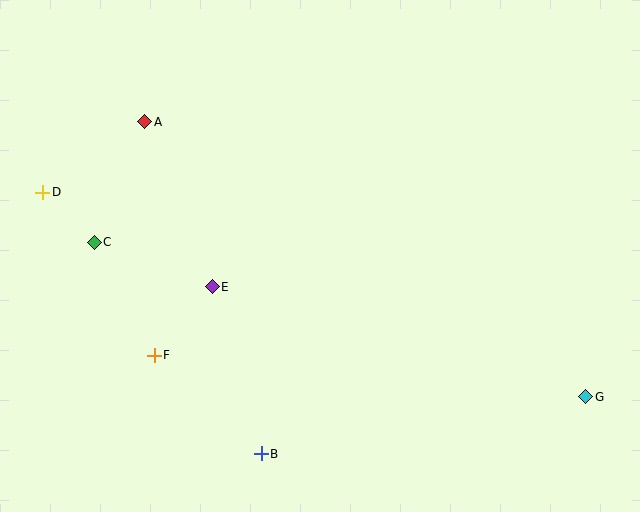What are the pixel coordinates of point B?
Point B is at (261, 454).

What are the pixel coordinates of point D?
Point D is at (43, 192).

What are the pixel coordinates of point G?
Point G is at (586, 397).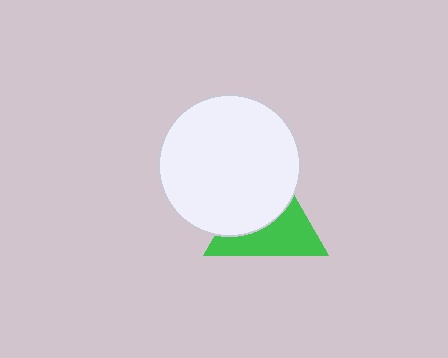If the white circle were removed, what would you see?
You would see the complete green triangle.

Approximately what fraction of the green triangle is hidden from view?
Roughly 50% of the green triangle is hidden behind the white circle.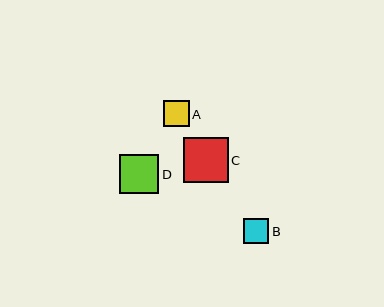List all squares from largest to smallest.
From largest to smallest: C, D, A, B.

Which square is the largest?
Square C is the largest with a size of approximately 45 pixels.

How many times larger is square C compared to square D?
Square C is approximately 1.1 times the size of square D.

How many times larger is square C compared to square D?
Square C is approximately 1.1 times the size of square D.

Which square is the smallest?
Square B is the smallest with a size of approximately 25 pixels.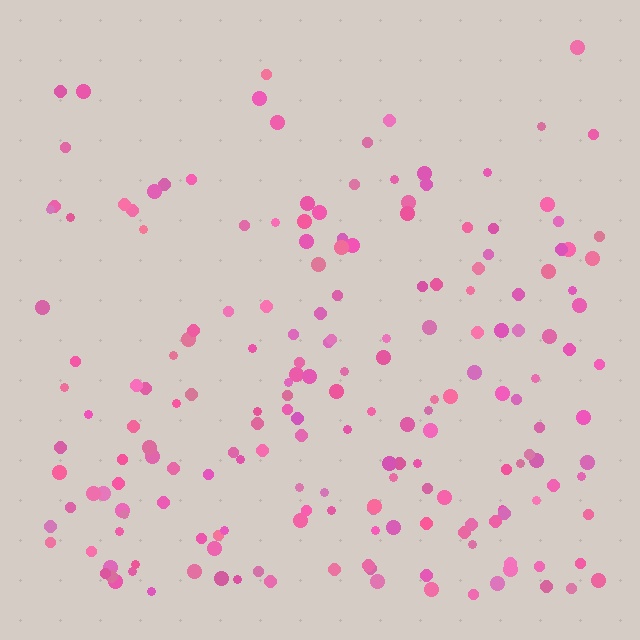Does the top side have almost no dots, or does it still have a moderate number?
Still a moderate number, just noticeably fewer than the bottom.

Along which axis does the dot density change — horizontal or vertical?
Vertical.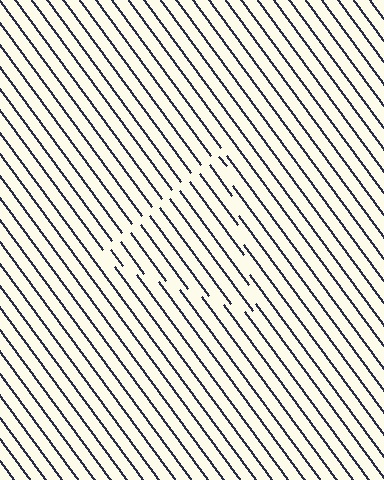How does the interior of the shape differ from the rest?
The interior of the shape contains the same grating, shifted by half a period — the contour is defined by the phase discontinuity where line-ends from the inner and outer gratings abut.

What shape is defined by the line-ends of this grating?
An illusory triangle. The interior of the shape contains the same grating, shifted by half a period — the contour is defined by the phase discontinuity where line-ends from the inner and outer gratings abut.